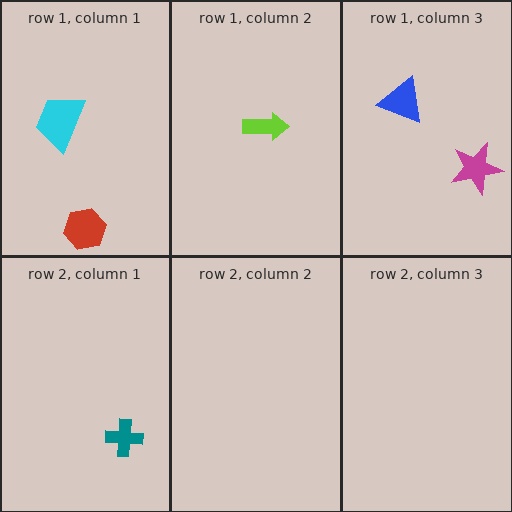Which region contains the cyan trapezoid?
The row 1, column 1 region.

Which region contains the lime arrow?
The row 1, column 2 region.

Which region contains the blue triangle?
The row 1, column 3 region.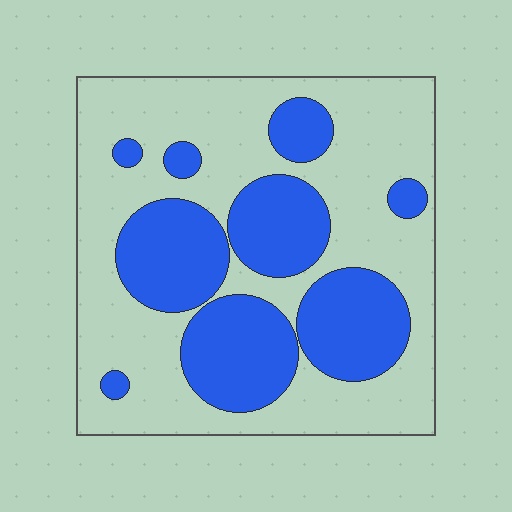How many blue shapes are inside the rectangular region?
9.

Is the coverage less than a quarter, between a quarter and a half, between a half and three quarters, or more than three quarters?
Between a quarter and a half.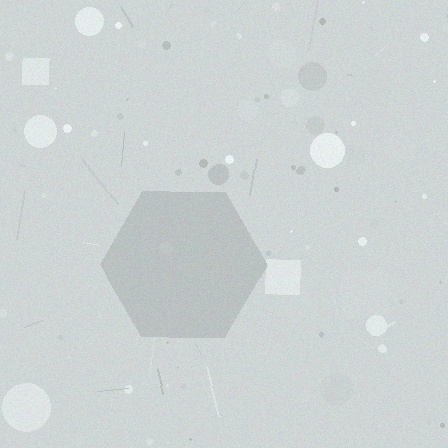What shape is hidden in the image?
A hexagon is hidden in the image.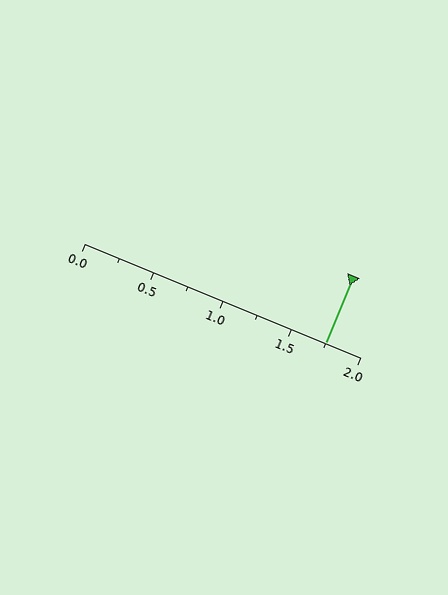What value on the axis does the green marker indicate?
The marker indicates approximately 1.75.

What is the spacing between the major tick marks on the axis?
The major ticks are spaced 0.5 apart.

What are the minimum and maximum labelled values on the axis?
The axis runs from 0.0 to 2.0.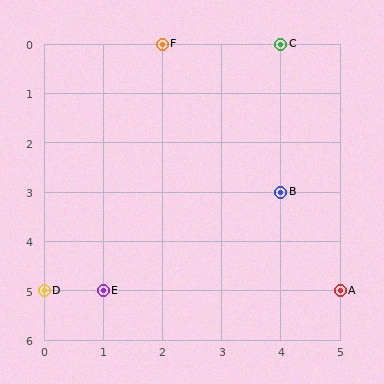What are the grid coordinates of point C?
Point C is at grid coordinates (4, 0).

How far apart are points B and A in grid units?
Points B and A are 1 column and 2 rows apart (about 2.2 grid units diagonally).